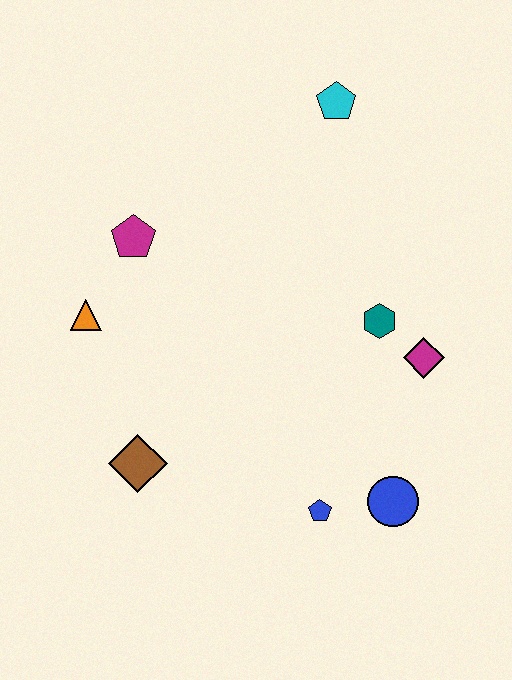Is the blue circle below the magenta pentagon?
Yes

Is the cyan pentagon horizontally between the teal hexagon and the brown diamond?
Yes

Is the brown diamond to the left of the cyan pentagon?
Yes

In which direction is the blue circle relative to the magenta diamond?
The blue circle is below the magenta diamond.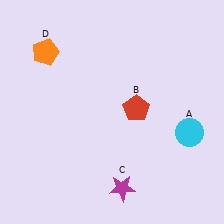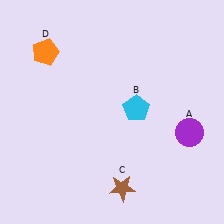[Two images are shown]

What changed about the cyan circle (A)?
In Image 1, A is cyan. In Image 2, it changed to purple.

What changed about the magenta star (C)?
In Image 1, C is magenta. In Image 2, it changed to brown.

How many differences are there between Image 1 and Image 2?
There are 3 differences between the two images.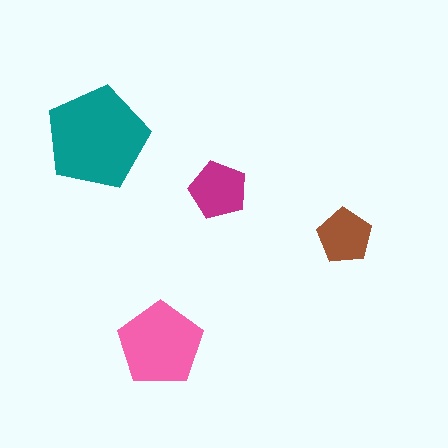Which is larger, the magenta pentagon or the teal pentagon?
The teal one.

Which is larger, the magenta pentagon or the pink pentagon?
The pink one.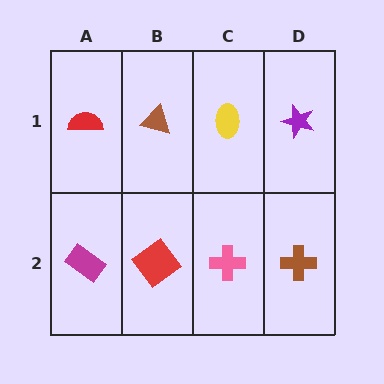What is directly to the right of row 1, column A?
A brown triangle.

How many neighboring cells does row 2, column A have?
2.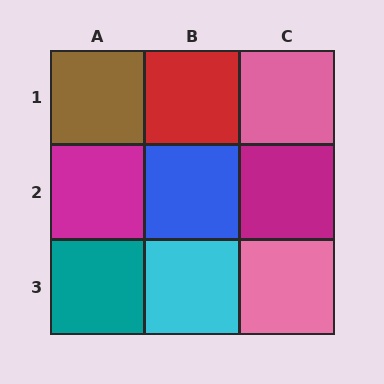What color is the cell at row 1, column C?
Pink.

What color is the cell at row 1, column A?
Brown.